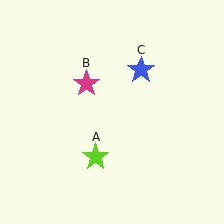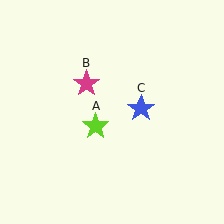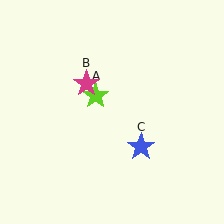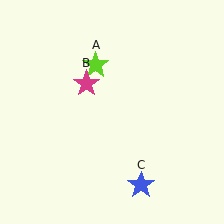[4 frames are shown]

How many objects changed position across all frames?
2 objects changed position: lime star (object A), blue star (object C).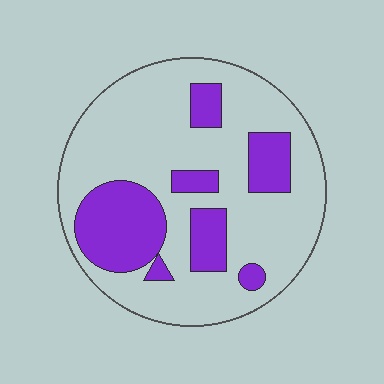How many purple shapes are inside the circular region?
7.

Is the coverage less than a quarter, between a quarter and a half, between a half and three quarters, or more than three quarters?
Between a quarter and a half.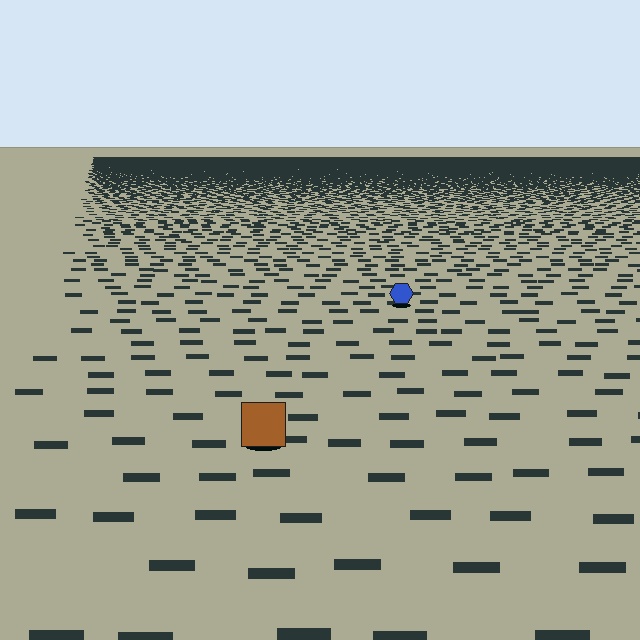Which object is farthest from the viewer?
The blue hexagon is farthest from the viewer. It appears smaller and the ground texture around it is denser.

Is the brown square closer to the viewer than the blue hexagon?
Yes. The brown square is closer — you can tell from the texture gradient: the ground texture is coarser near it.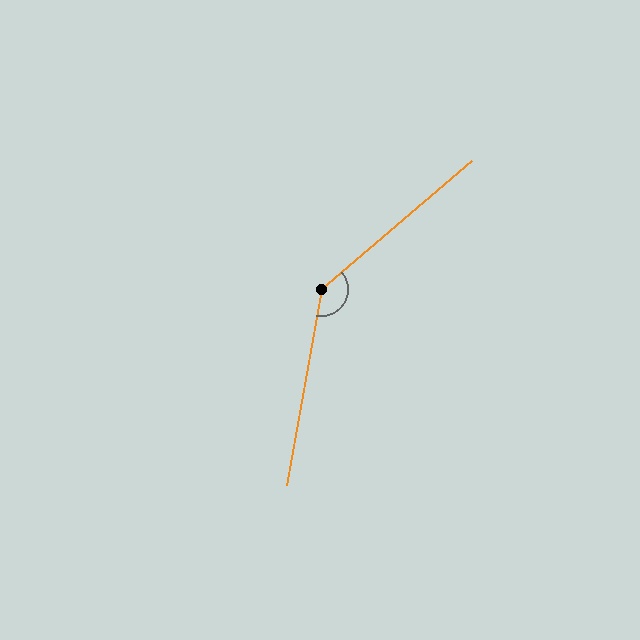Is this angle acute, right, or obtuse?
It is obtuse.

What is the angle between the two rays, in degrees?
Approximately 141 degrees.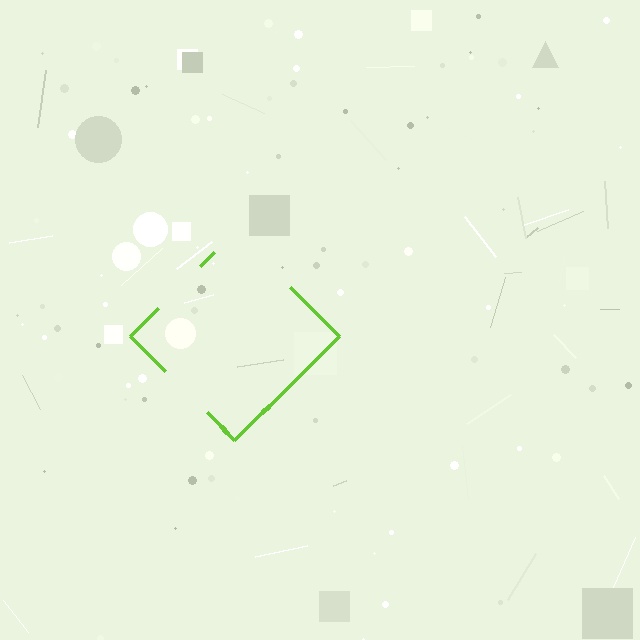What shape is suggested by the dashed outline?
The dashed outline suggests a diamond.